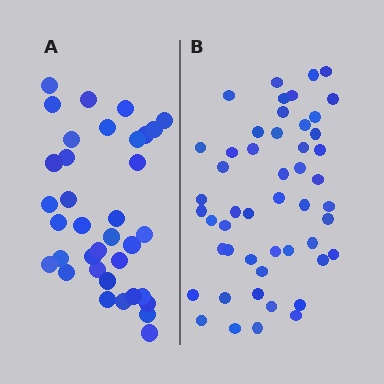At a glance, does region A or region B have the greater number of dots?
Region B (the right region) has more dots.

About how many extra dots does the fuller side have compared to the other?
Region B has approximately 15 more dots than region A.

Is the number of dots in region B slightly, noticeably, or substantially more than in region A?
Region B has noticeably more, but not dramatically so. The ratio is roughly 1.4 to 1.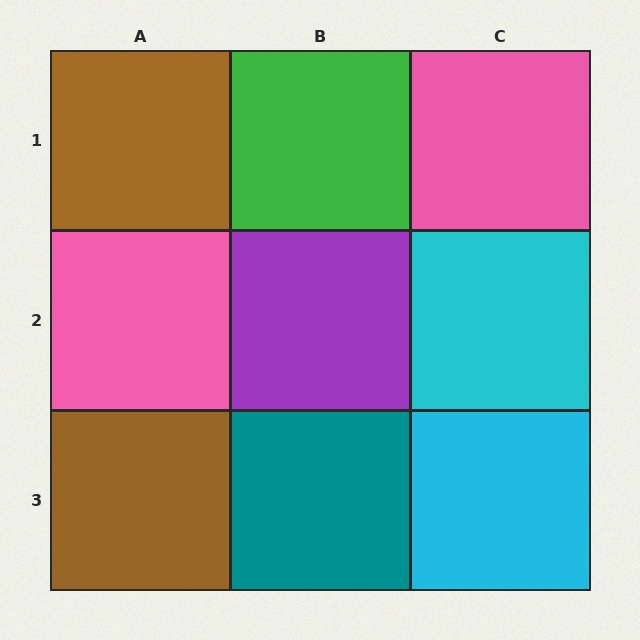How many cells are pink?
2 cells are pink.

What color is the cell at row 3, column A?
Brown.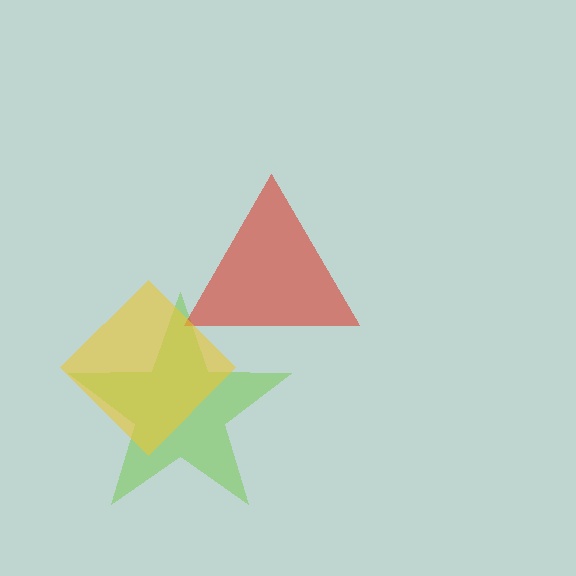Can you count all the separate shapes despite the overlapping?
Yes, there are 3 separate shapes.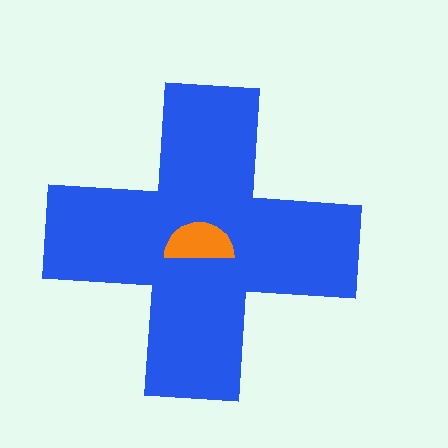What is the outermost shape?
The blue cross.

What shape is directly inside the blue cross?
The orange semicircle.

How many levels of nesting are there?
2.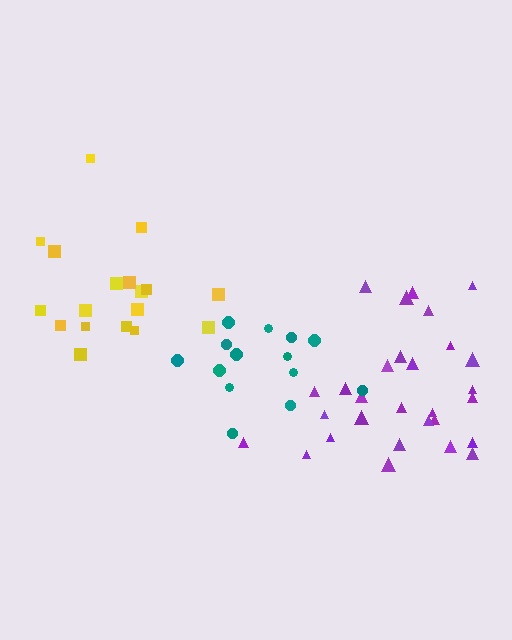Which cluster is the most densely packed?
Teal.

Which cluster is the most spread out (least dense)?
Yellow.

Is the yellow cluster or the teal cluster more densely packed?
Teal.